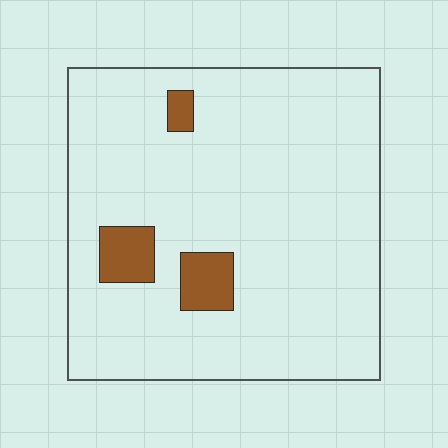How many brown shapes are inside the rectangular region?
3.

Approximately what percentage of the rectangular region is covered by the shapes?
Approximately 10%.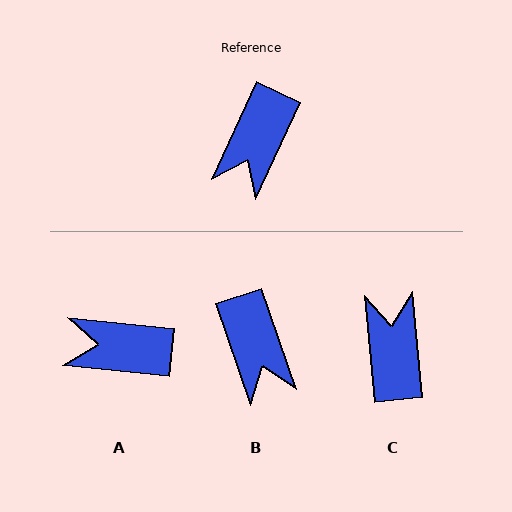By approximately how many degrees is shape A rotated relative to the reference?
Approximately 71 degrees clockwise.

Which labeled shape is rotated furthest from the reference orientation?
C, about 150 degrees away.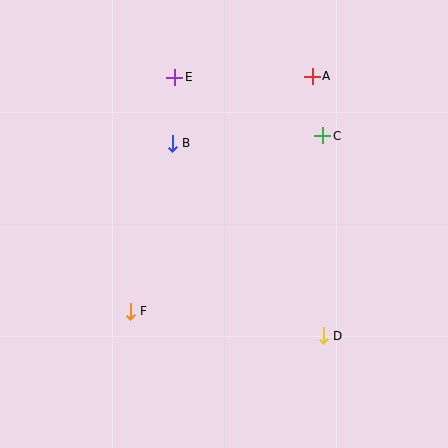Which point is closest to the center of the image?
Point B at (172, 143) is closest to the center.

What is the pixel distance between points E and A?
The distance between E and A is 137 pixels.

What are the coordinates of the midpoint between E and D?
The midpoint between E and D is at (249, 207).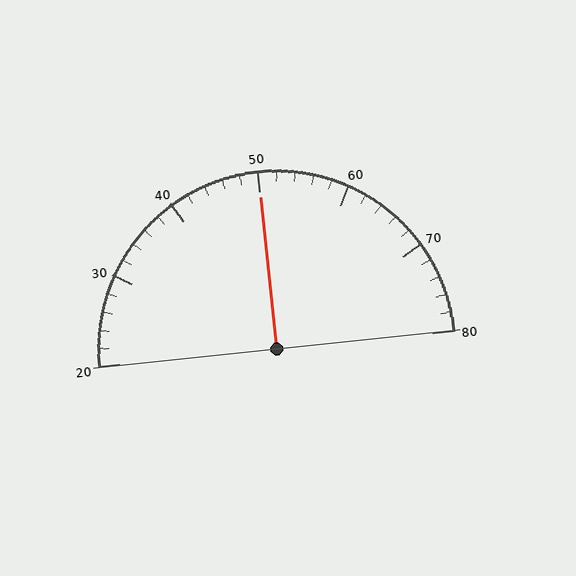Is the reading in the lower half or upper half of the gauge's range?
The reading is in the upper half of the range (20 to 80).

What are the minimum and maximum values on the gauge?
The gauge ranges from 20 to 80.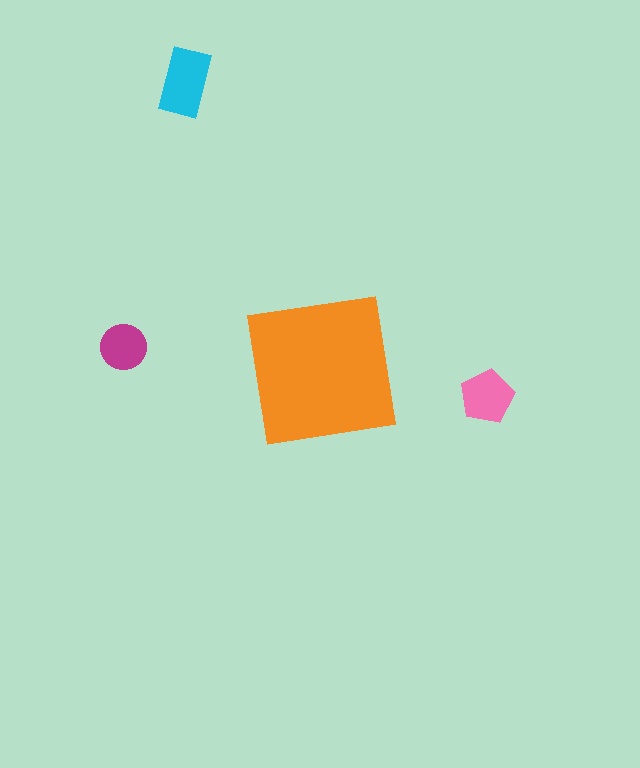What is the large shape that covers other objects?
An orange square.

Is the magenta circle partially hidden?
No, the magenta circle is fully visible.